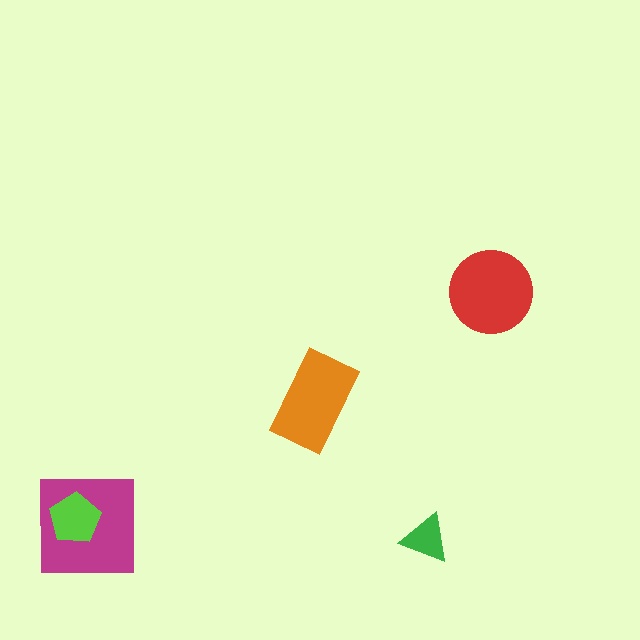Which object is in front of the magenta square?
The lime pentagon is in front of the magenta square.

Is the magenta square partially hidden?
Yes, it is partially covered by another shape.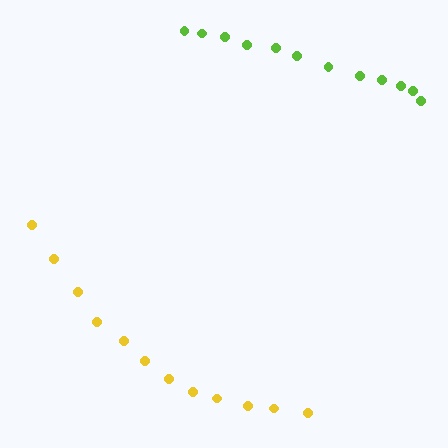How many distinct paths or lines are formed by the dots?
There are 2 distinct paths.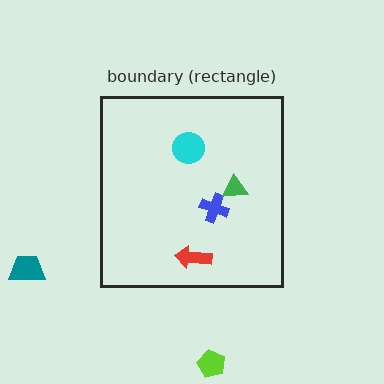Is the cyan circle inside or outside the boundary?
Inside.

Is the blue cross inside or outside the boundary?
Inside.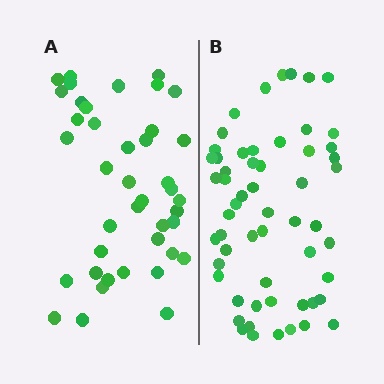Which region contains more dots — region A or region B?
Region B (the right region) has more dots.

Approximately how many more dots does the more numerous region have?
Region B has approximately 15 more dots than region A.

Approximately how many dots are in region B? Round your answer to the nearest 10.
About 60 dots. (The exact count is 57, which rounds to 60.)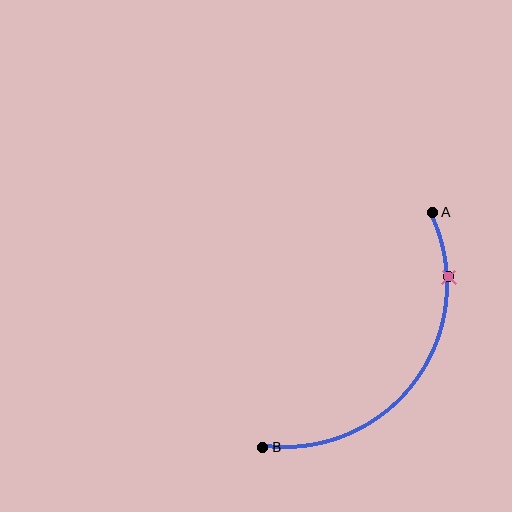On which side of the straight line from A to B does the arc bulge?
The arc bulges below and to the right of the straight line connecting A and B.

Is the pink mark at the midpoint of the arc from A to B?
No. The pink mark lies on the arc but is closer to endpoint A. The arc midpoint would be at the point on the curve equidistant along the arc from both A and B.